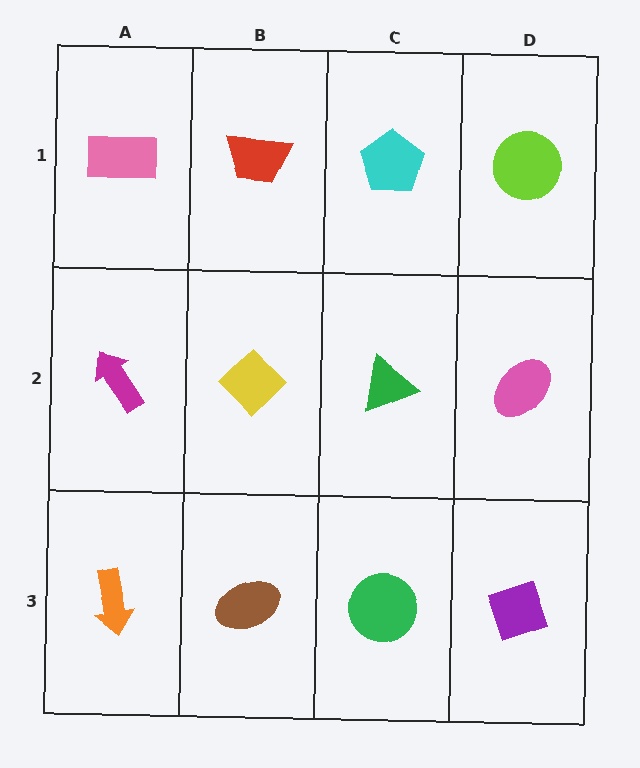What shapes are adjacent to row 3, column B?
A yellow diamond (row 2, column B), an orange arrow (row 3, column A), a green circle (row 3, column C).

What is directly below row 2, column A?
An orange arrow.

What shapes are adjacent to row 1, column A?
A magenta arrow (row 2, column A), a red trapezoid (row 1, column B).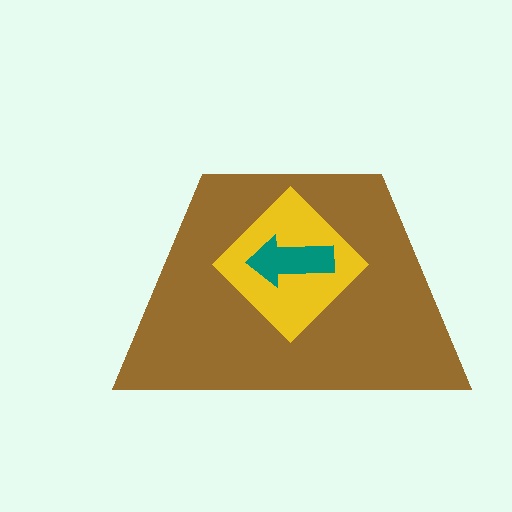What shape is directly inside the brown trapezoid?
The yellow diamond.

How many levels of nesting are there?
3.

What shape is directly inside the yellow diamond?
The teal arrow.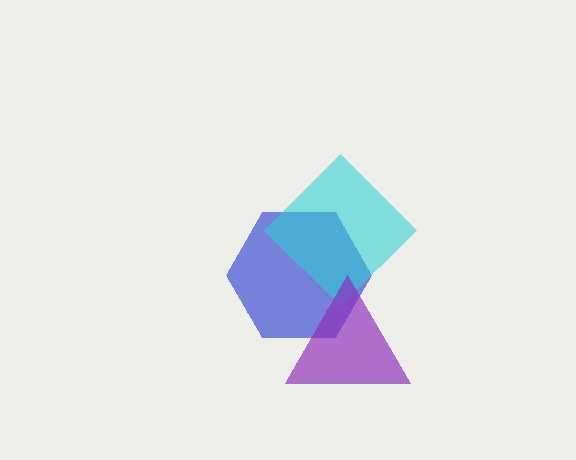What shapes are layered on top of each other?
The layered shapes are: a blue hexagon, a cyan diamond, a purple triangle.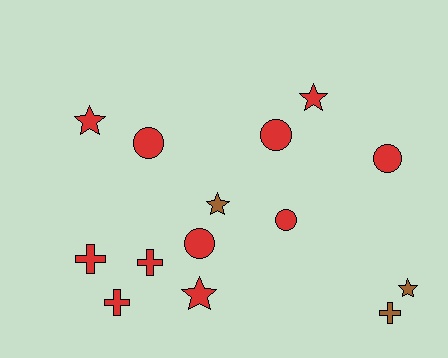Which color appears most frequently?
Red, with 11 objects.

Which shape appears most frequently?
Circle, with 5 objects.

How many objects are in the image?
There are 14 objects.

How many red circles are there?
There are 5 red circles.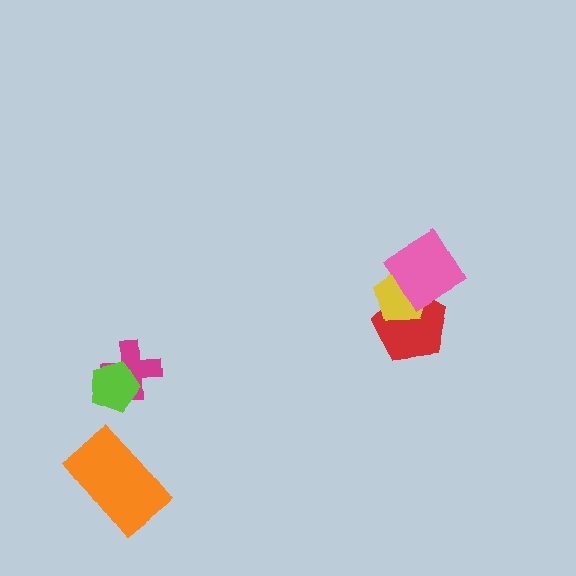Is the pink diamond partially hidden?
No, no other shape covers it.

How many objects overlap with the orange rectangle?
0 objects overlap with the orange rectangle.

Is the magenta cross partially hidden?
Yes, it is partially covered by another shape.